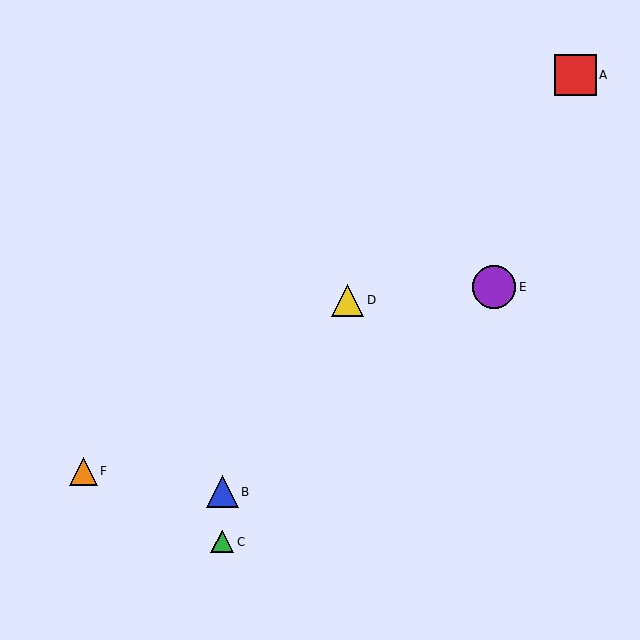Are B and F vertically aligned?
No, B is at x≈222 and F is at x≈83.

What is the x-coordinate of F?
Object F is at x≈83.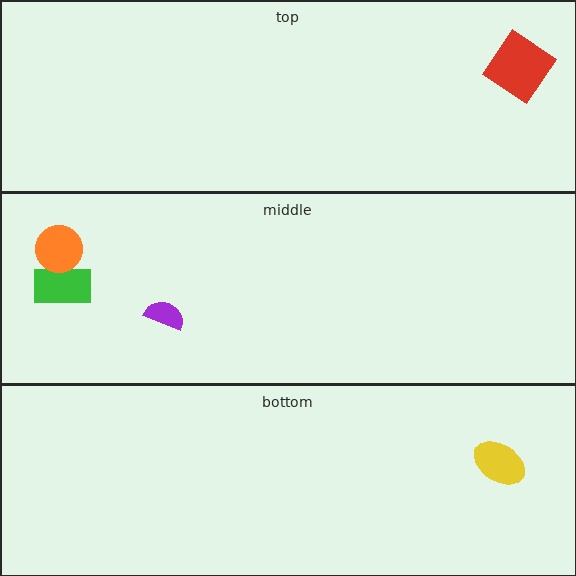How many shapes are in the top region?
1.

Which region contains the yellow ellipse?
The bottom region.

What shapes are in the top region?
The red diamond.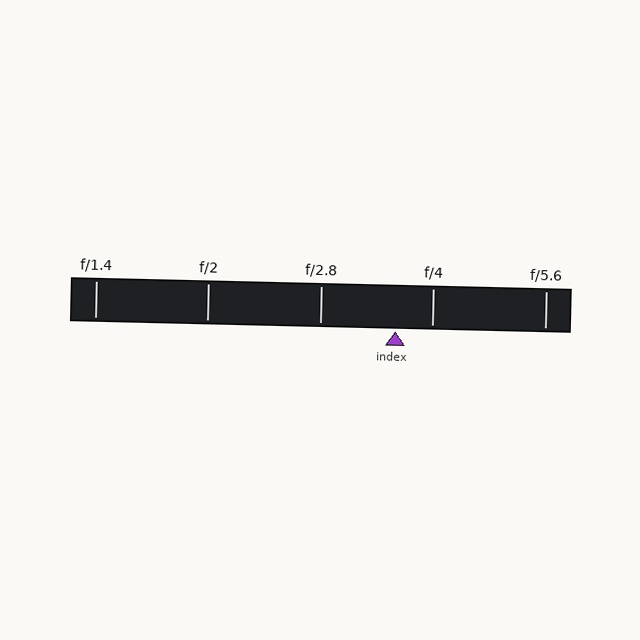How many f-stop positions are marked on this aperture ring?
There are 5 f-stop positions marked.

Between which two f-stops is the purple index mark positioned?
The index mark is between f/2.8 and f/4.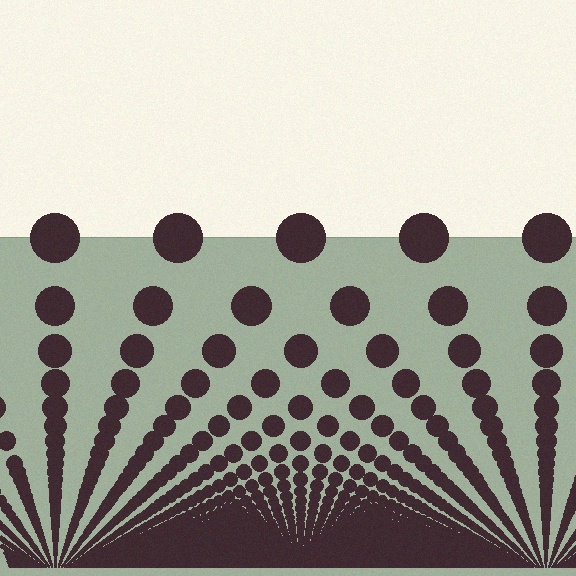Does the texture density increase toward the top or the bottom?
Density increases toward the bottom.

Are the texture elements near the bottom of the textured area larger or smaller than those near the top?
Smaller. The gradient is inverted — elements near the bottom are smaller and denser.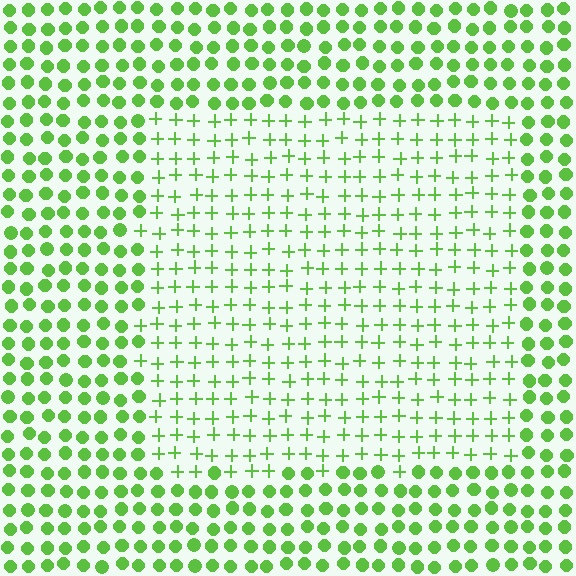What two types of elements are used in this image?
The image uses plus signs inside the rectangle region and circles outside it.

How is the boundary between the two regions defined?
The boundary is defined by a change in element shape: plus signs inside vs. circles outside. All elements share the same color and spacing.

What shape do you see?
I see a rectangle.